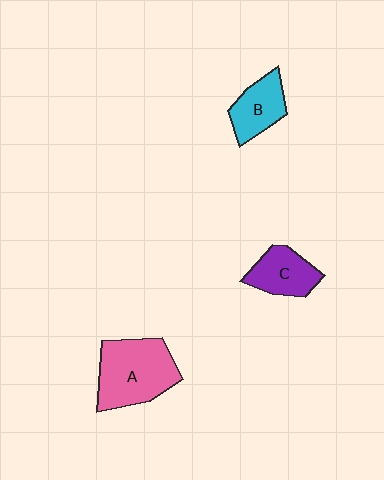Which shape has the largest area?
Shape A (pink).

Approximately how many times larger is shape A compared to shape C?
Approximately 1.7 times.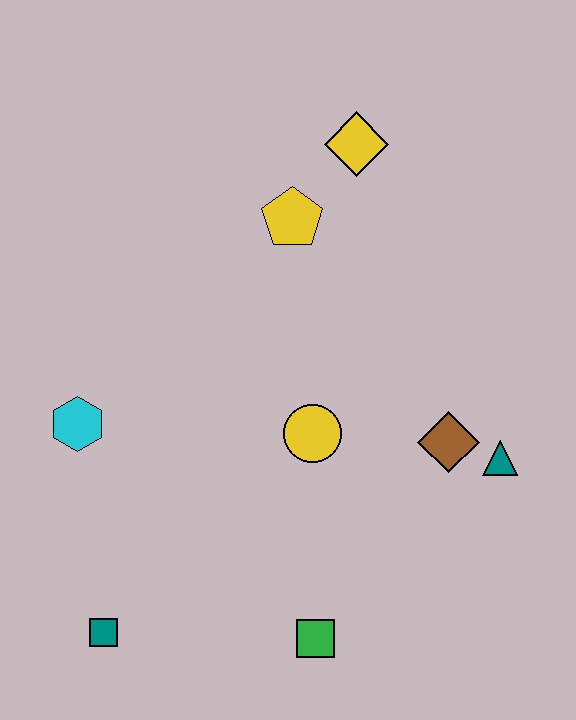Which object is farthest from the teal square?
The yellow diamond is farthest from the teal square.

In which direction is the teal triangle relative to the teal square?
The teal triangle is to the right of the teal square.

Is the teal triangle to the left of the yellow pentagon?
No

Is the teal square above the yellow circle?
No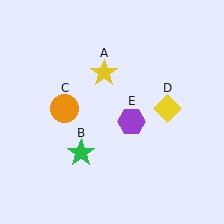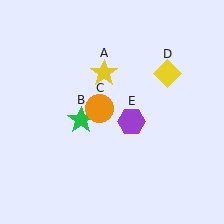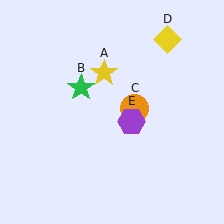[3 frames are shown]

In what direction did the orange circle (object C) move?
The orange circle (object C) moved right.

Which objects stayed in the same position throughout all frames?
Yellow star (object A) and purple hexagon (object E) remained stationary.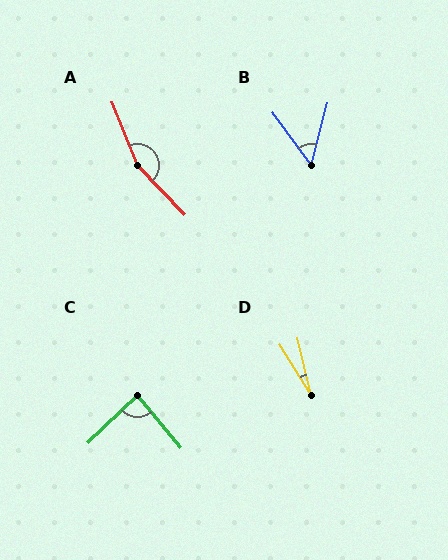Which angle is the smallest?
D, at approximately 19 degrees.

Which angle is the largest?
A, at approximately 158 degrees.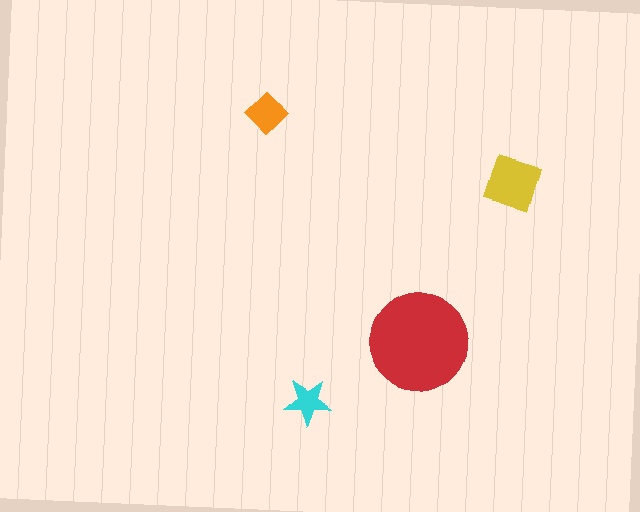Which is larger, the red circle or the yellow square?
The red circle.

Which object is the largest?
The red circle.